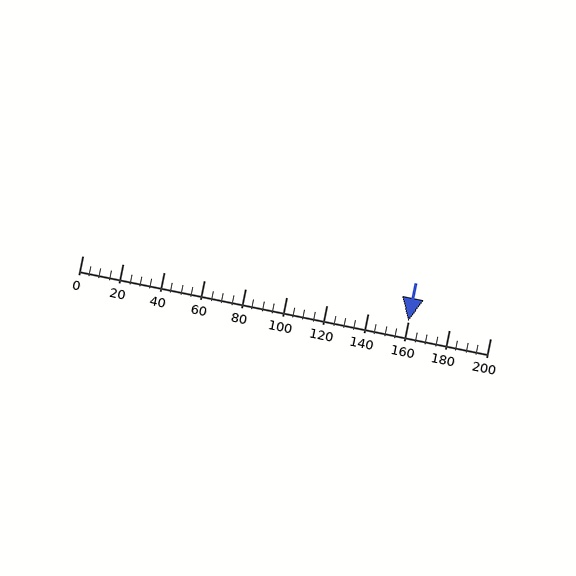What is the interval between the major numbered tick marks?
The major tick marks are spaced 20 units apart.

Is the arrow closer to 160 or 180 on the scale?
The arrow is closer to 160.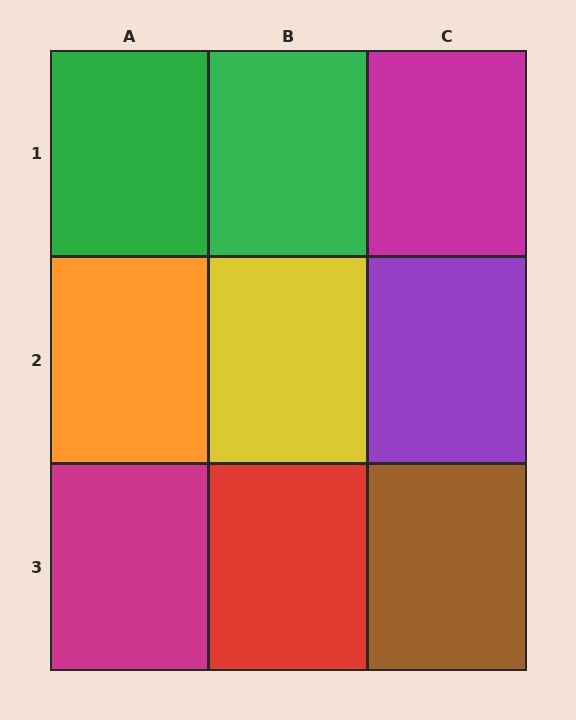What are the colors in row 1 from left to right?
Green, green, magenta.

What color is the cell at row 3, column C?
Brown.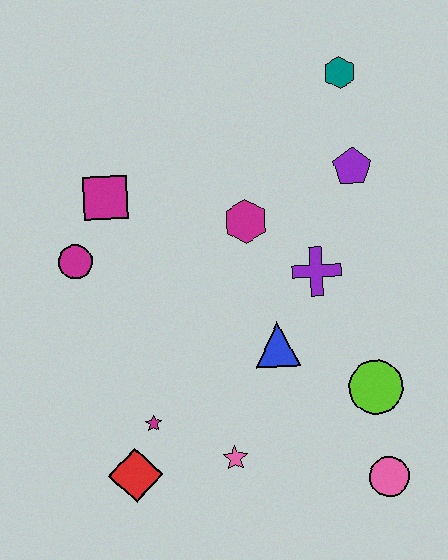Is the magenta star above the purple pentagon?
No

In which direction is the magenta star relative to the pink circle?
The magenta star is to the left of the pink circle.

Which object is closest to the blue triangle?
The purple cross is closest to the blue triangle.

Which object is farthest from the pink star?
The teal hexagon is farthest from the pink star.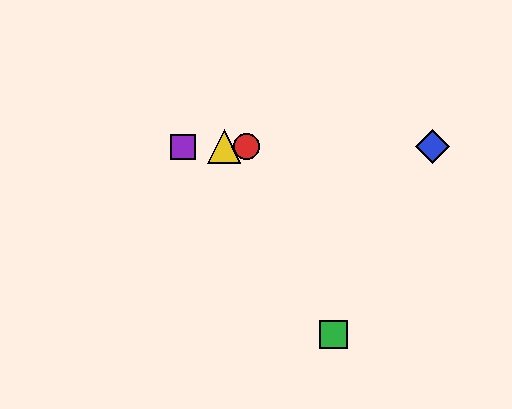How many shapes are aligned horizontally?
4 shapes (the red circle, the blue diamond, the yellow triangle, the purple square) are aligned horizontally.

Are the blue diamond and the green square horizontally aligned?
No, the blue diamond is at y≈147 and the green square is at y≈335.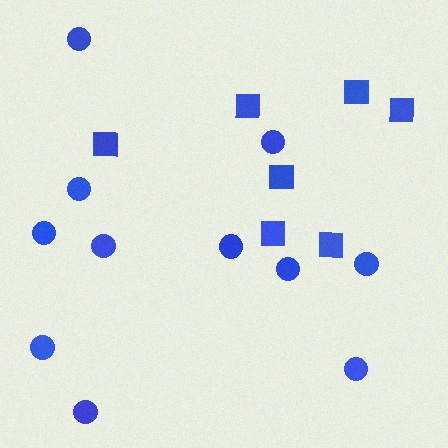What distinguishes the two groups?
There are 2 groups: one group of circles (11) and one group of squares (7).